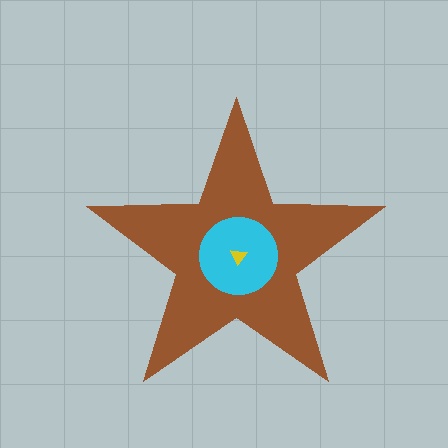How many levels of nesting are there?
3.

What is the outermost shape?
The brown star.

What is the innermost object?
The yellow triangle.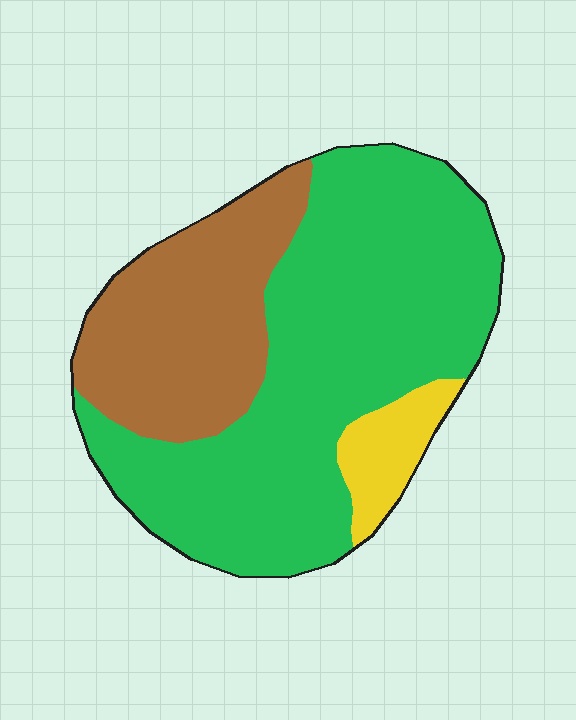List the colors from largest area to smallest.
From largest to smallest: green, brown, yellow.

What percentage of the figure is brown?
Brown covers about 30% of the figure.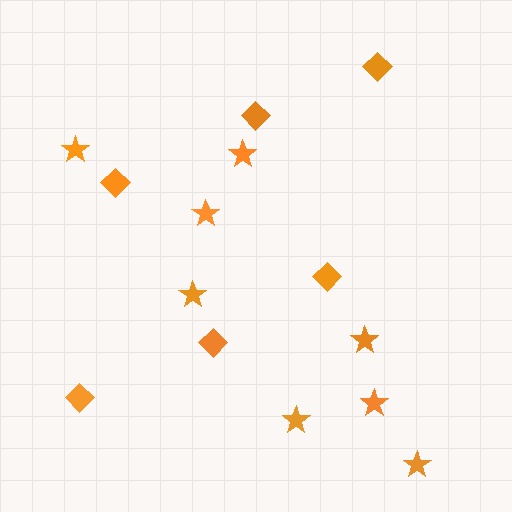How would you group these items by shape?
There are 2 groups: one group of diamonds (6) and one group of stars (8).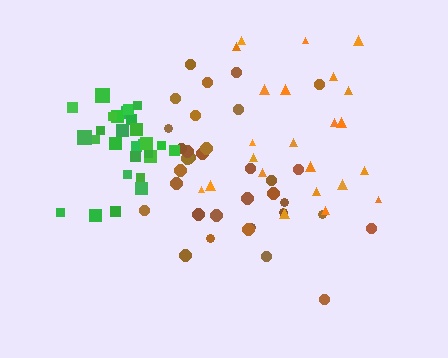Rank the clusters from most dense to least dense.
green, brown, orange.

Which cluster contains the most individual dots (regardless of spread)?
Brown (34).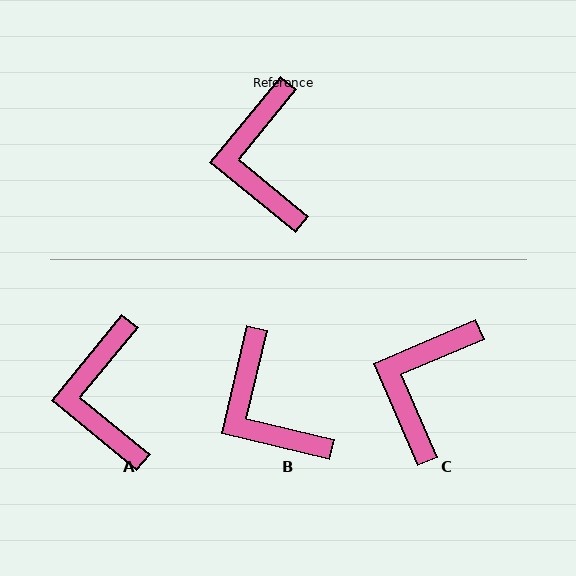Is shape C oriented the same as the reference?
No, it is off by about 27 degrees.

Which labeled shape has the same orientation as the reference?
A.